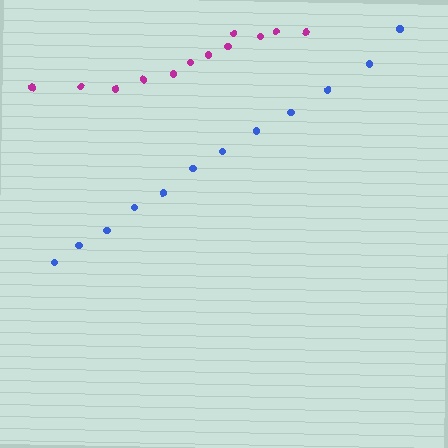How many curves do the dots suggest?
There are 2 distinct paths.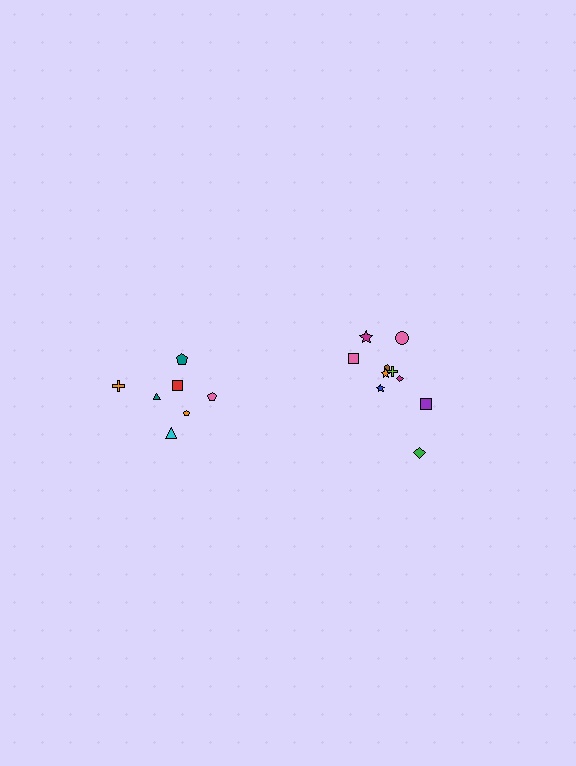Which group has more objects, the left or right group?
The right group.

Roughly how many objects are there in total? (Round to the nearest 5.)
Roughly 15 objects in total.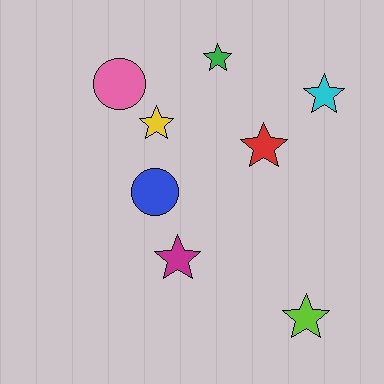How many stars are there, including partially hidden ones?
There are 6 stars.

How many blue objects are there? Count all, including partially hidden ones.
There is 1 blue object.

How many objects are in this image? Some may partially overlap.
There are 8 objects.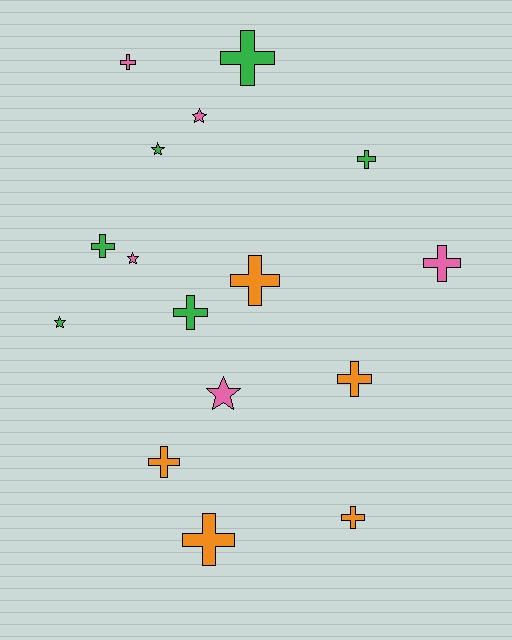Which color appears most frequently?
Green, with 6 objects.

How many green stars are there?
There are 2 green stars.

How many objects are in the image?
There are 16 objects.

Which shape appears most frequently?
Cross, with 11 objects.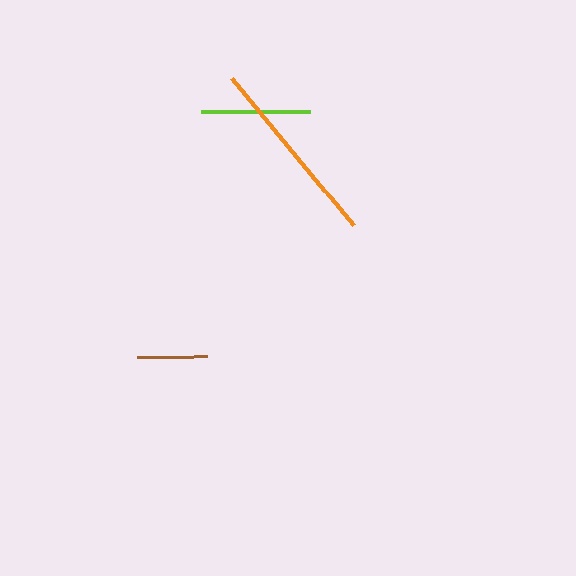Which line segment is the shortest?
The brown line is the shortest at approximately 69 pixels.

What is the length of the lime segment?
The lime segment is approximately 109 pixels long.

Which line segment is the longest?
The orange line is the longest at approximately 190 pixels.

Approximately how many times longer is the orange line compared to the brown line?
The orange line is approximately 2.7 times the length of the brown line.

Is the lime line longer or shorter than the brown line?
The lime line is longer than the brown line.